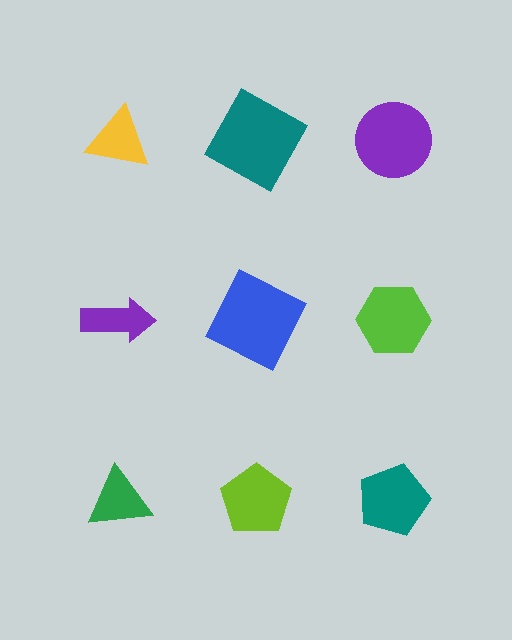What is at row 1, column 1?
A yellow triangle.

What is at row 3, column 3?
A teal pentagon.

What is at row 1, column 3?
A purple circle.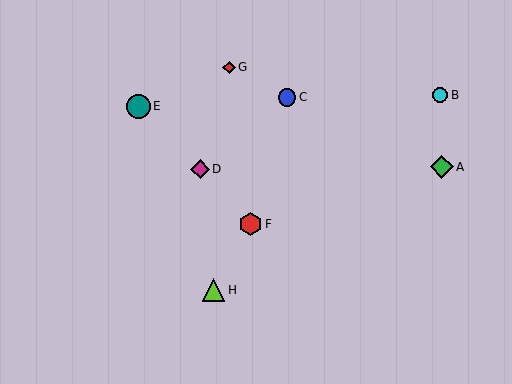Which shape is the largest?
The teal circle (labeled E) is the largest.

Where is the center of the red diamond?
The center of the red diamond is at (229, 67).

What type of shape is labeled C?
Shape C is a blue circle.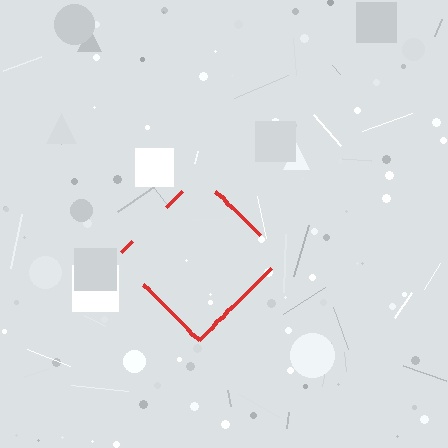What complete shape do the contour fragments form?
The contour fragments form a diamond.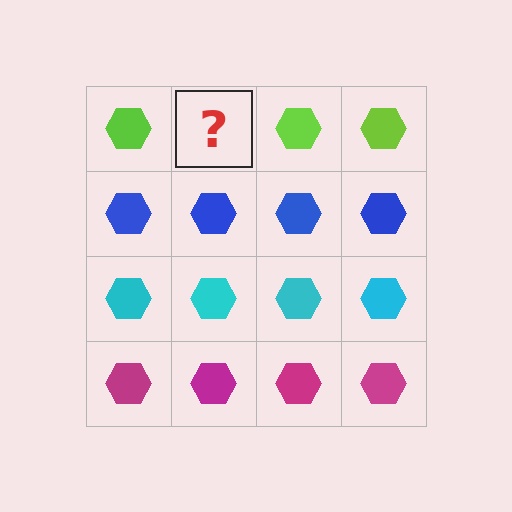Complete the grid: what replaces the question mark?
The question mark should be replaced with a lime hexagon.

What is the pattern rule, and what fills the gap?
The rule is that each row has a consistent color. The gap should be filled with a lime hexagon.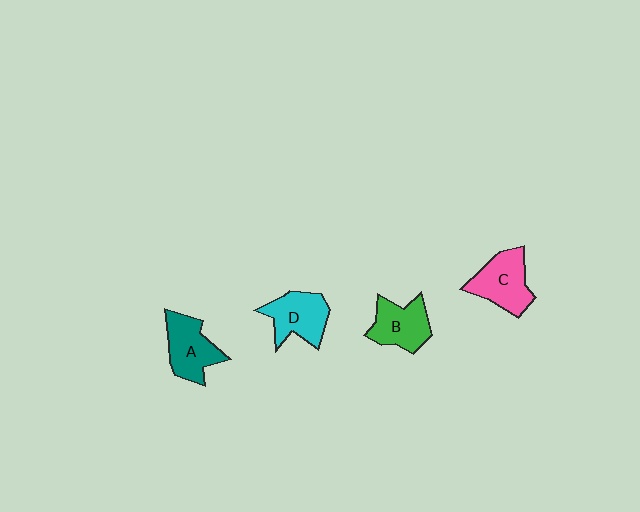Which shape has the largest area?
Shape C (pink).